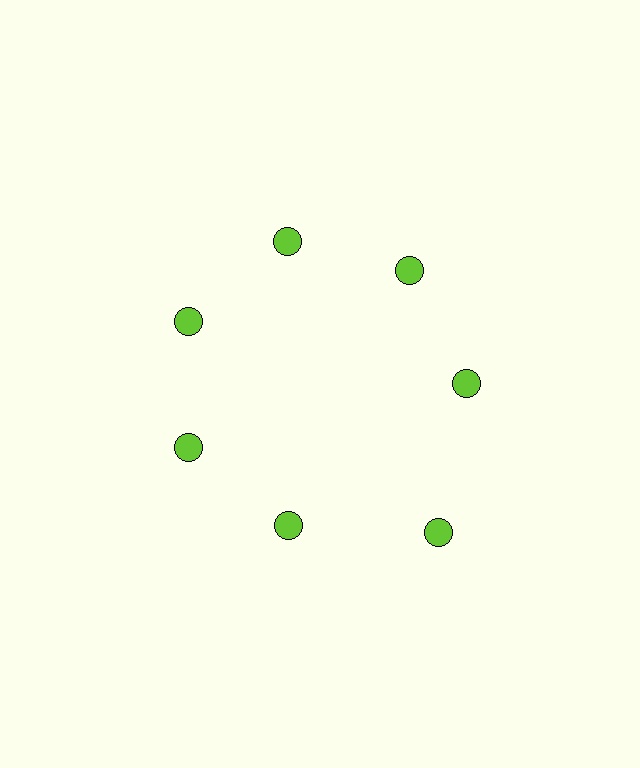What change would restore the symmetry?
The symmetry would be restored by moving it inward, back onto the ring so that all 7 circles sit at equal angles and equal distance from the center.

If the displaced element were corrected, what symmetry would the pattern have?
It would have 7-fold rotational symmetry — the pattern would map onto itself every 51 degrees.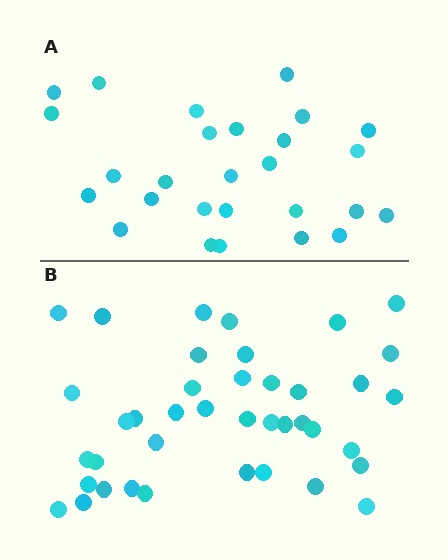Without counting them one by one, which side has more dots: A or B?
Region B (the bottom region) has more dots.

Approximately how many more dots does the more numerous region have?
Region B has approximately 15 more dots than region A.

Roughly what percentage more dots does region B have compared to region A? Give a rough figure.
About 50% more.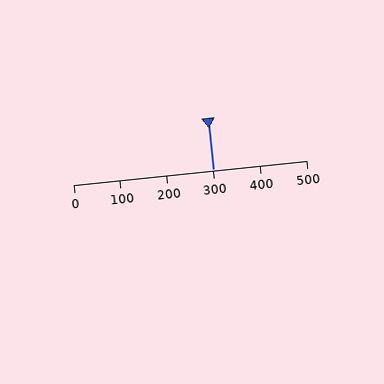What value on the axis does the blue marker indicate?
The marker indicates approximately 300.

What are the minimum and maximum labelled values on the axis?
The axis runs from 0 to 500.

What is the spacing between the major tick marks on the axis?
The major ticks are spaced 100 apart.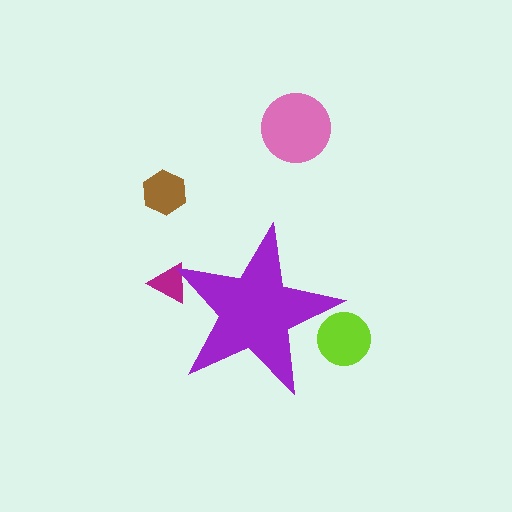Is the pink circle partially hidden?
No, the pink circle is fully visible.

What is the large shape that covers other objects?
A purple star.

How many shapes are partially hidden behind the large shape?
2 shapes are partially hidden.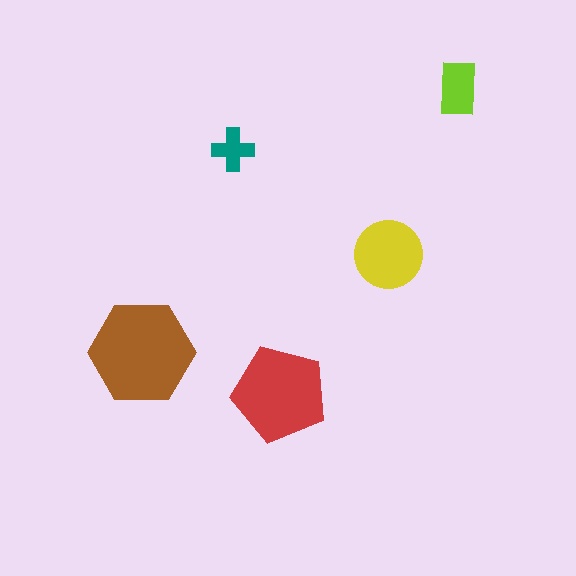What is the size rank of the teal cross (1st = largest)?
5th.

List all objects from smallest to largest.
The teal cross, the lime rectangle, the yellow circle, the red pentagon, the brown hexagon.